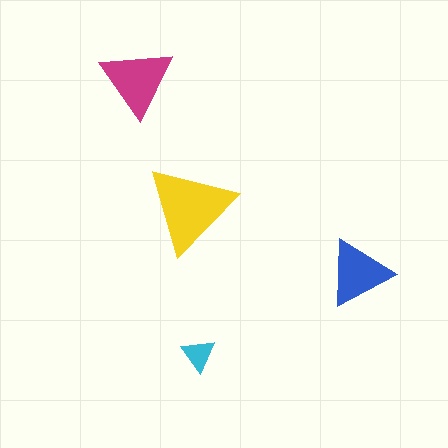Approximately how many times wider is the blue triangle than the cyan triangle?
About 2 times wider.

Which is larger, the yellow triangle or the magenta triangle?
The yellow one.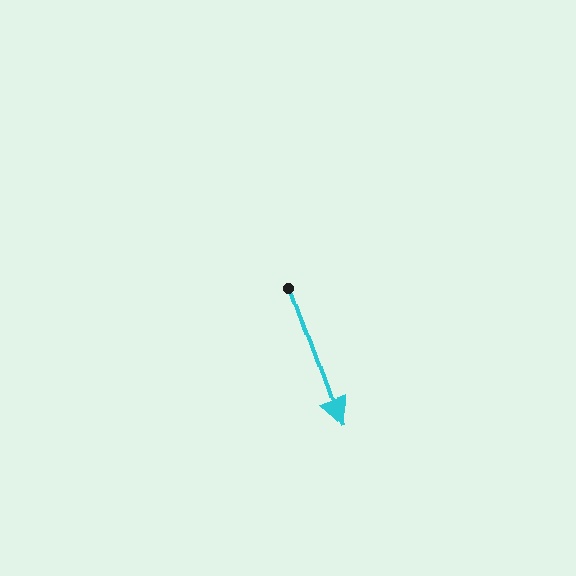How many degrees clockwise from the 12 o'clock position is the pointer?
Approximately 160 degrees.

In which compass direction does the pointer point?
South.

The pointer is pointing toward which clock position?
Roughly 5 o'clock.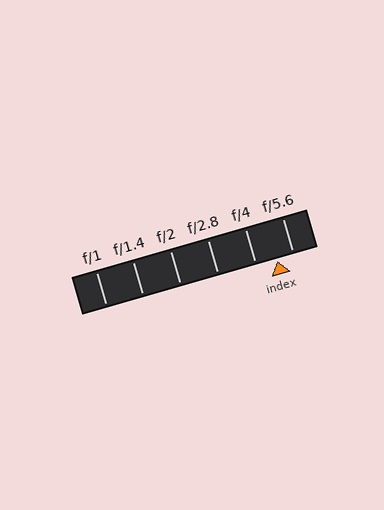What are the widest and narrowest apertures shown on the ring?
The widest aperture shown is f/1 and the narrowest is f/5.6.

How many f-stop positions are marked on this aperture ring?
There are 6 f-stop positions marked.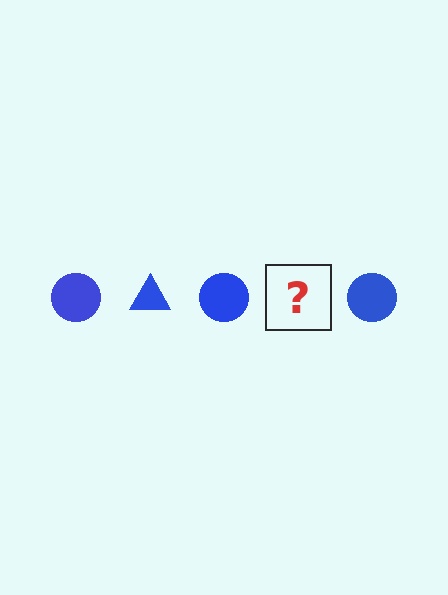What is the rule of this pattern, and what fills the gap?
The rule is that the pattern cycles through circle, triangle shapes in blue. The gap should be filled with a blue triangle.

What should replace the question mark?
The question mark should be replaced with a blue triangle.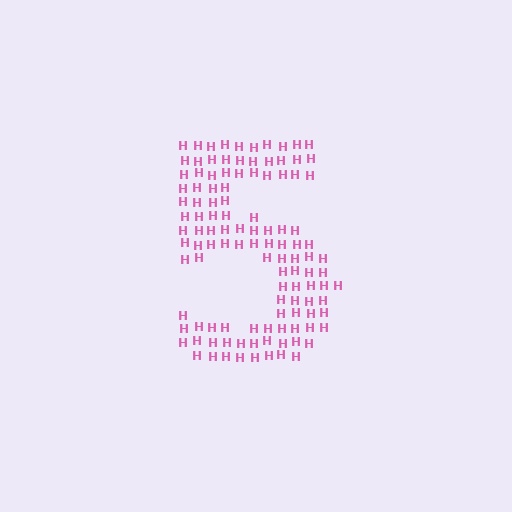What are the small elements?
The small elements are letter H's.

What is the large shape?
The large shape is the digit 5.